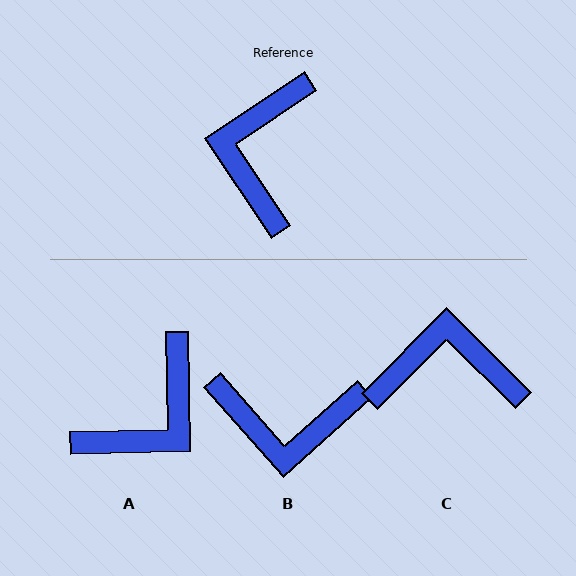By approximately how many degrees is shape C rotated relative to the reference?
Approximately 79 degrees clockwise.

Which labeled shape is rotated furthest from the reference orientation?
A, about 147 degrees away.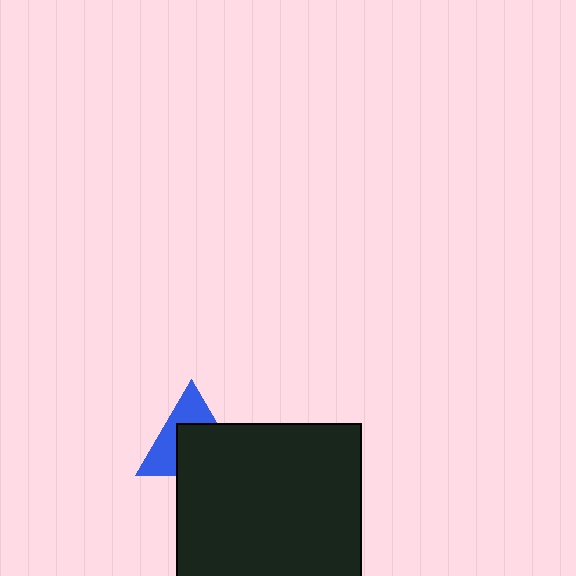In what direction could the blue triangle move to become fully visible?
The blue triangle could move up. That would shift it out from behind the black square entirely.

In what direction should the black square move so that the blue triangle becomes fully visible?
The black square should move down. That is the shortest direction to clear the overlap and leave the blue triangle fully visible.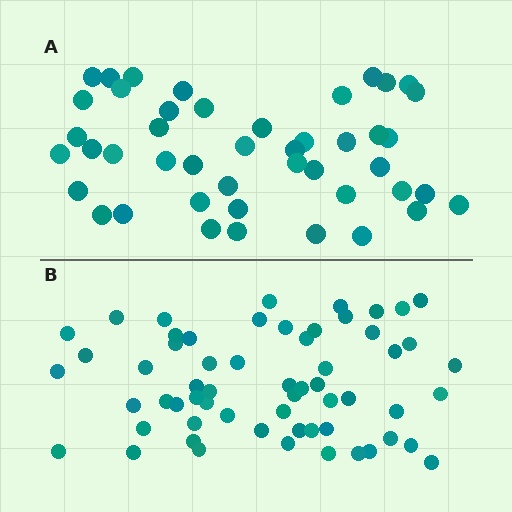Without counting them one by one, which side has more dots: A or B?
Region B (the bottom region) has more dots.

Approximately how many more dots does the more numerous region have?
Region B has approximately 15 more dots than region A.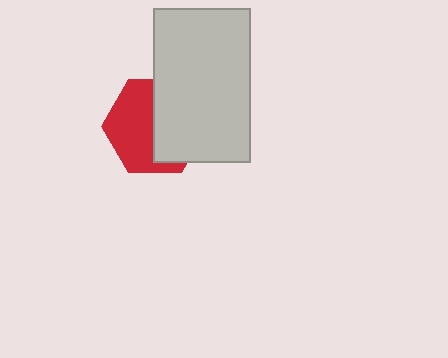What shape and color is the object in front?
The object in front is a light gray rectangle.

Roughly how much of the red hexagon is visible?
About half of it is visible (roughly 52%).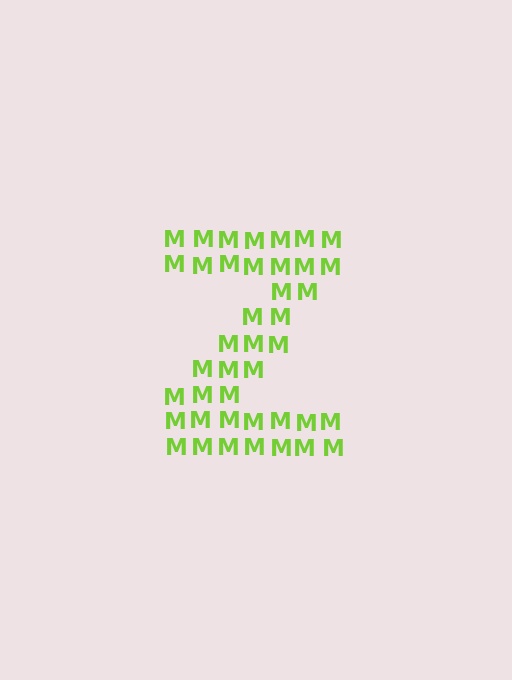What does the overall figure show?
The overall figure shows the letter Z.